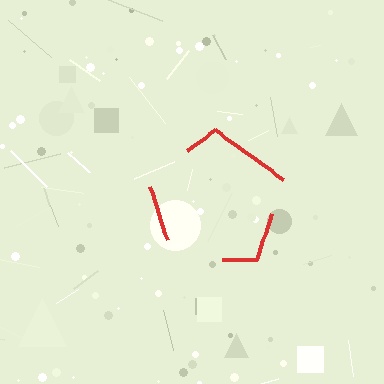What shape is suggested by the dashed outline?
The dashed outline suggests a pentagon.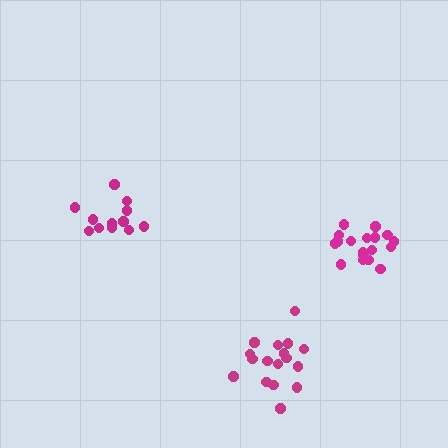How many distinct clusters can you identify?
There are 3 distinct clusters.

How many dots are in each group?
Group 1: 18 dots, Group 2: 12 dots, Group 3: 17 dots (47 total).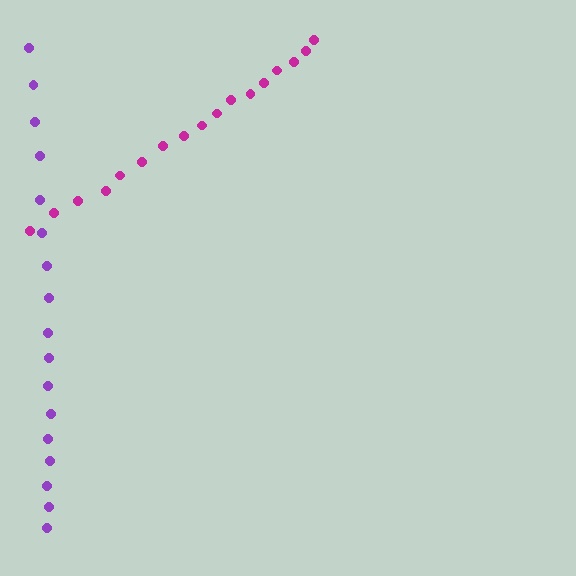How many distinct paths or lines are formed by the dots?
There are 2 distinct paths.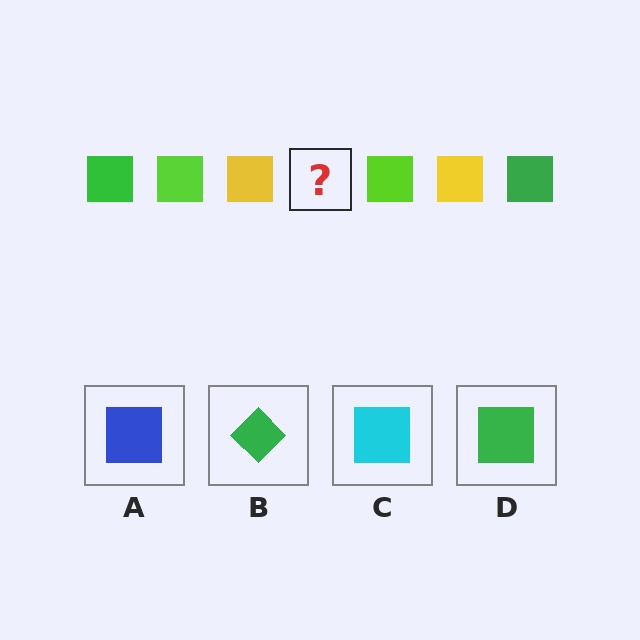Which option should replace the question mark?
Option D.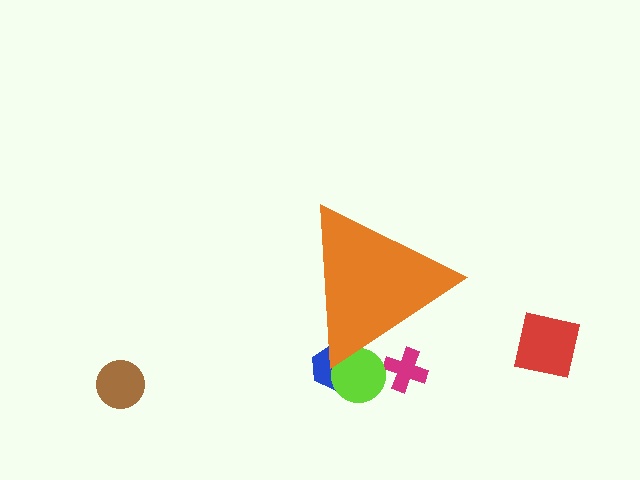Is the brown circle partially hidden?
No, the brown circle is fully visible.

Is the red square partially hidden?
No, the red square is fully visible.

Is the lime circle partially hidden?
Yes, the lime circle is partially hidden behind the orange triangle.